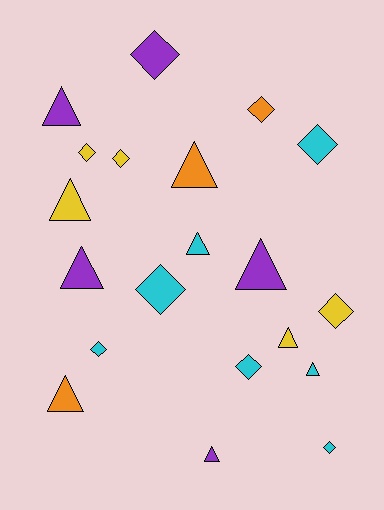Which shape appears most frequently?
Triangle, with 10 objects.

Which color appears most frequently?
Cyan, with 7 objects.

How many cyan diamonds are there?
There are 5 cyan diamonds.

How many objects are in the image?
There are 20 objects.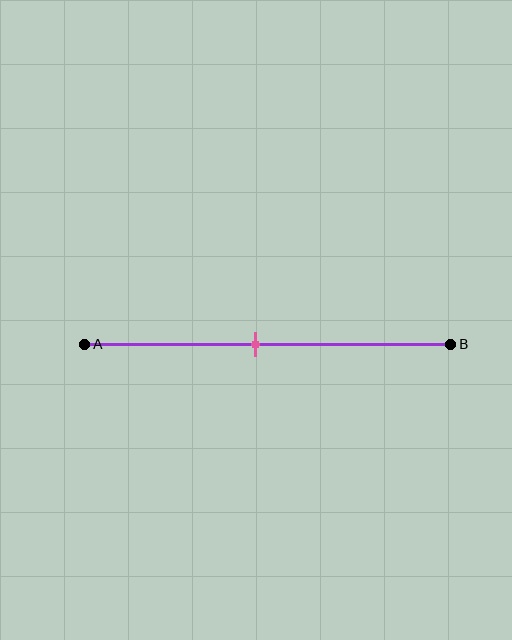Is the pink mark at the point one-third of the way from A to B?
No, the mark is at about 45% from A, not at the 33% one-third point.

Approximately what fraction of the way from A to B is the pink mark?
The pink mark is approximately 45% of the way from A to B.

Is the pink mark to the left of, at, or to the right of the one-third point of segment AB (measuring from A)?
The pink mark is to the right of the one-third point of segment AB.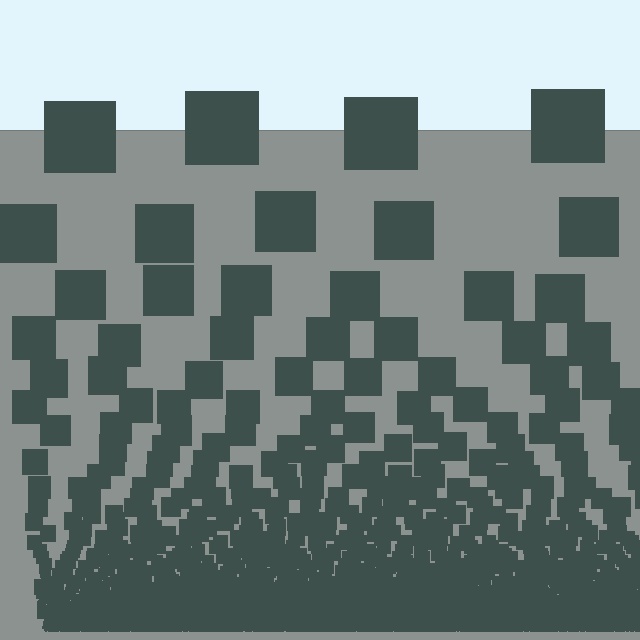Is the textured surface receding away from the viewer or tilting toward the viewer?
The surface appears to tilt toward the viewer. Texture elements get larger and sparser toward the top.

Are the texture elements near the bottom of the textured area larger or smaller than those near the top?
Smaller. The gradient is inverted — elements near the bottom are smaller and denser.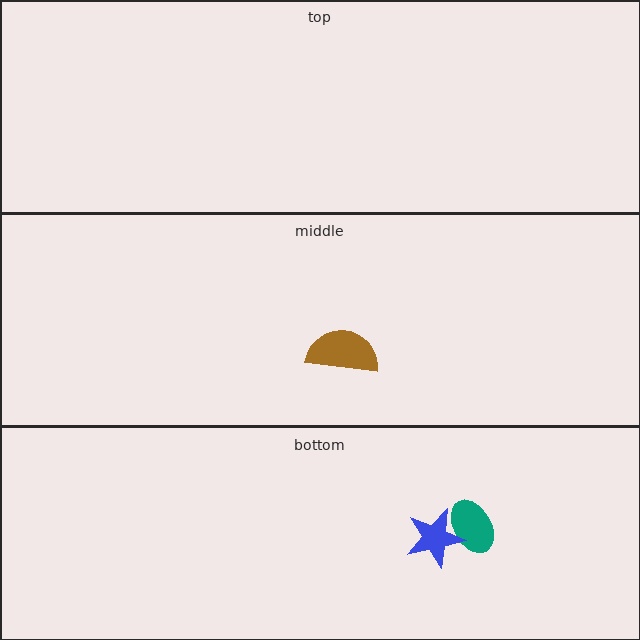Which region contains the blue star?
The bottom region.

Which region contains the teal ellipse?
The bottom region.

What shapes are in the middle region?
The brown semicircle.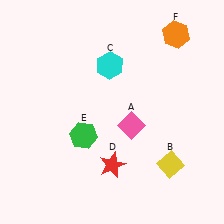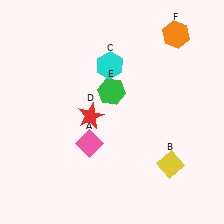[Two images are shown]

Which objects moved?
The objects that moved are: the pink diamond (A), the red star (D), the green hexagon (E).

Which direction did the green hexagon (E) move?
The green hexagon (E) moved up.